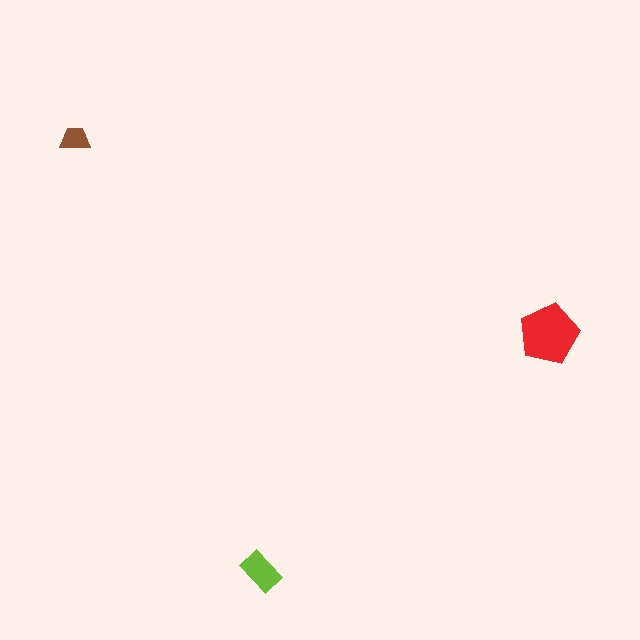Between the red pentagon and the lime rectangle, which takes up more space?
The red pentagon.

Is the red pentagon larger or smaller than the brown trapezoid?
Larger.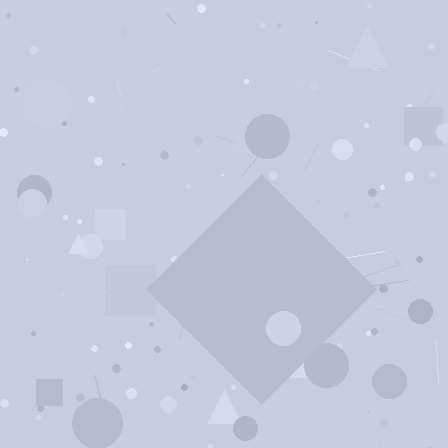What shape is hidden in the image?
A diamond is hidden in the image.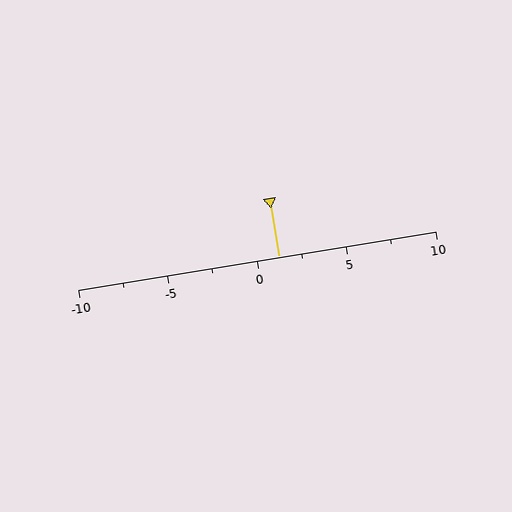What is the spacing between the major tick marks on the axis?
The major ticks are spaced 5 apart.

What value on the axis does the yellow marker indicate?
The marker indicates approximately 1.2.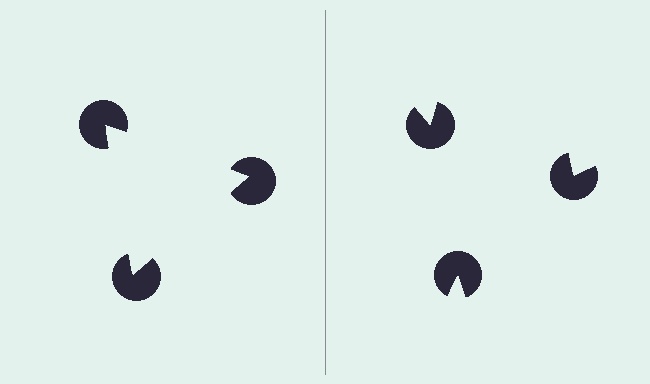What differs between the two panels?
The pac-man discs are positioned identically on both sides; only the wedge orientations differ. On the left they align to a triangle; on the right they are misaligned.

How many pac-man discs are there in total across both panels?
6 — 3 on each side.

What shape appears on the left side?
An illusory triangle.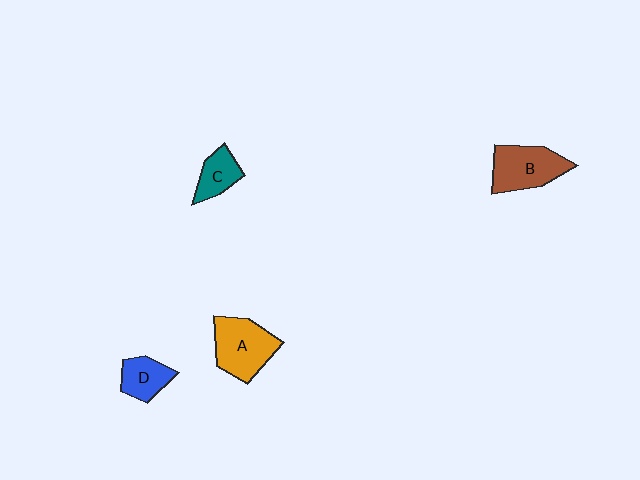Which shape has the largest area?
Shape A (orange).